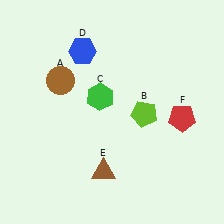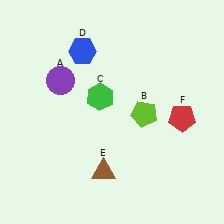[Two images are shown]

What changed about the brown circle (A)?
In Image 1, A is brown. In Image 2, it changed to purple.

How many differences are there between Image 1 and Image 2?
There is 1 difference between the two images.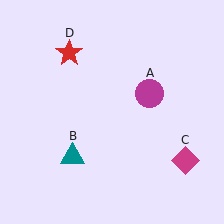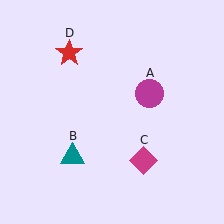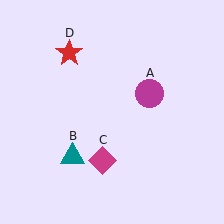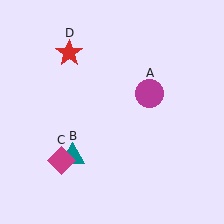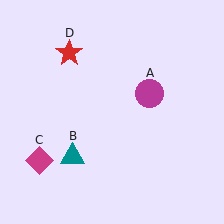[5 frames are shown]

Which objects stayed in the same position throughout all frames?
Magenta circle (object A) and teal triangle (object B) and red star (object D) remained stationary.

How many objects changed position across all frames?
1 object changed position: magenta diamond (object C).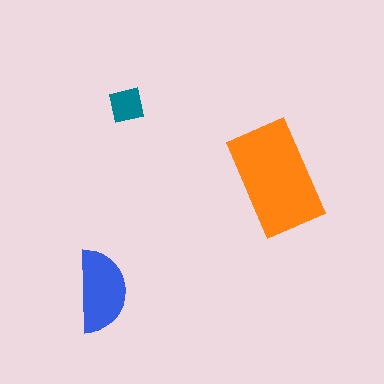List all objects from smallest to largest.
The teal square, the blue semicircle, the orange rectangle.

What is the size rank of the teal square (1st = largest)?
3rd.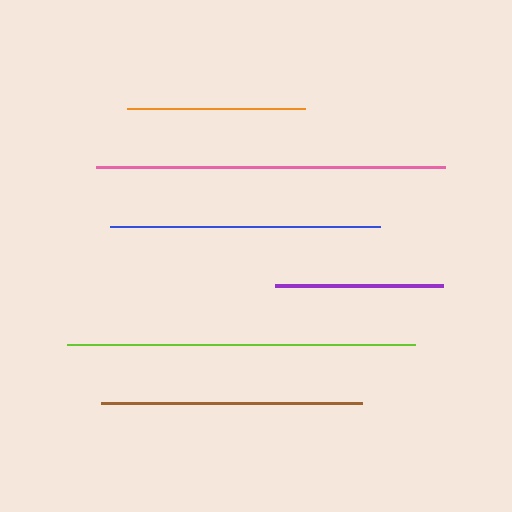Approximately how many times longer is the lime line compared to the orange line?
The lime line is approximately 2.0 times the length of the orange line.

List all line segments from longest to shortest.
From longest to shortest: pink, lime, blue, brown, orange, purple.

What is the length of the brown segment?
The brown segment is approximately 261 pixels long.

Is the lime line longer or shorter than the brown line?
The lime line is longer than the brown line.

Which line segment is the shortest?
The purple line is the shortest at approximately 168 pixels.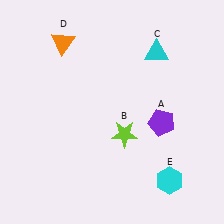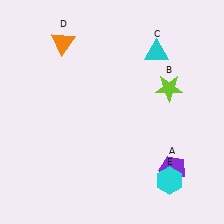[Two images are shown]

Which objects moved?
The objects that moved are: the purple pentagon (A), the lime star (B).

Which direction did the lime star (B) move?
The lime star (B) moved up.